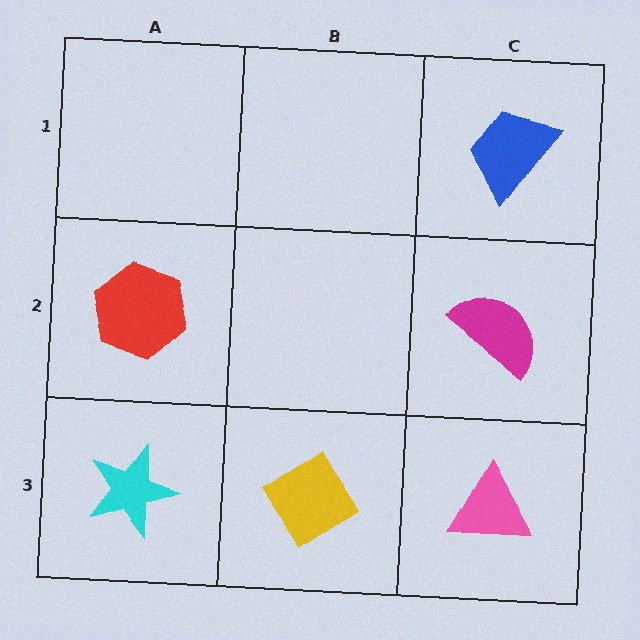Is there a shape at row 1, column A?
No, that cell is empty.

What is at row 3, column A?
A cyan star.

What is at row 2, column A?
A red hexagon.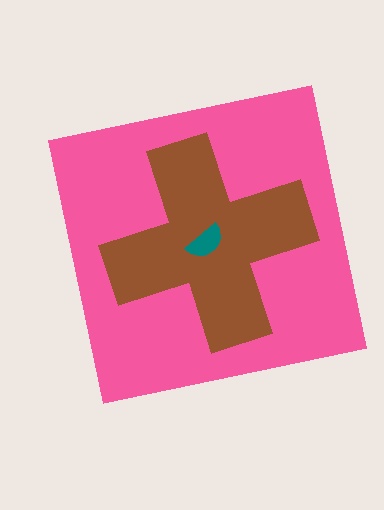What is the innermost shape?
The teal semicircle.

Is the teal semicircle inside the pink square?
Yes.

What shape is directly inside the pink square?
The brown cross.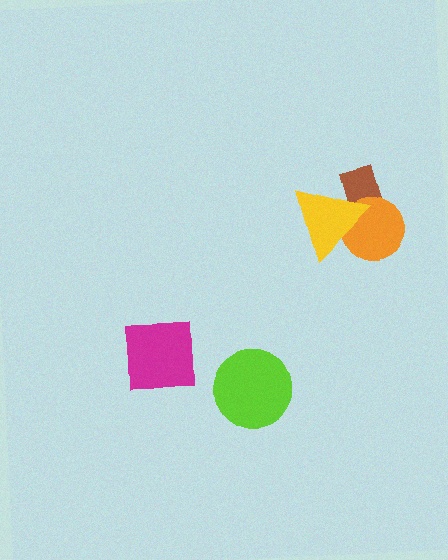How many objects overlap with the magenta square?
0 objects overlap with the magenta square.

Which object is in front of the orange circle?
The yellow triangle is in front of the orange circle.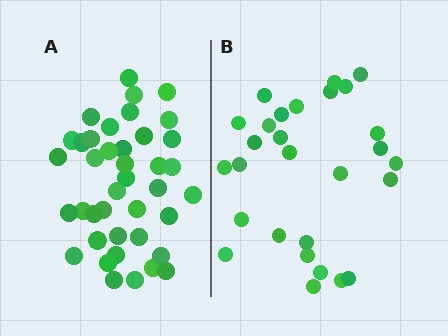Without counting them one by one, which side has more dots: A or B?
Region A (the left region) has more dots.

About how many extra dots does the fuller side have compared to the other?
Region A has roughly 12 or so more dots than region B.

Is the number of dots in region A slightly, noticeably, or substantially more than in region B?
Region A has noticeably more, but not dramatically so. The ratio is roughly 1.4 to 1.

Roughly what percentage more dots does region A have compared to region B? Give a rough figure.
About 45% more.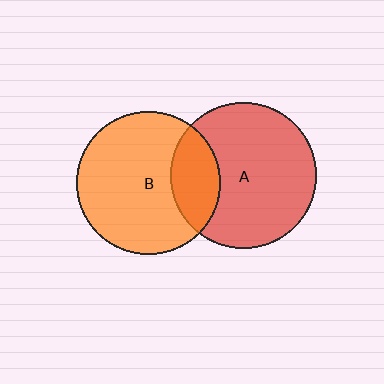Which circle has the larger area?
Circle A (red).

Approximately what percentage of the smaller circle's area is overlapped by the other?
Approximately 25%.